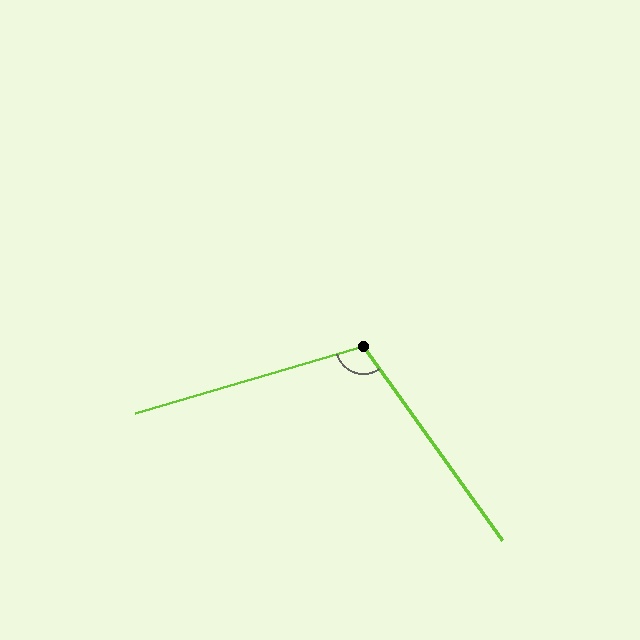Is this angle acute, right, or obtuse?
It is obtuse.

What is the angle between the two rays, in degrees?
Approximately 109 degrees.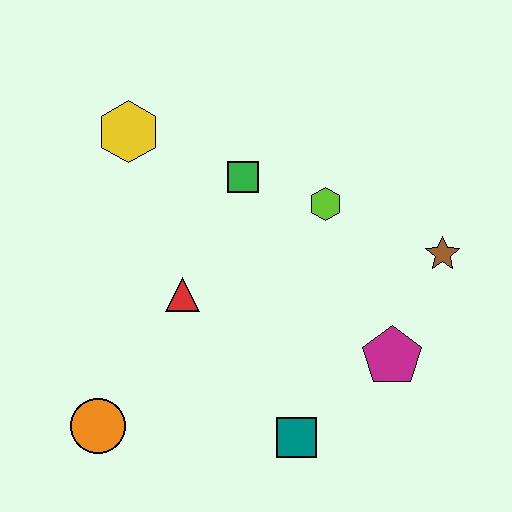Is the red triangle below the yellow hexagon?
Yes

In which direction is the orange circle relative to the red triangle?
The orange circle is below the red triangle.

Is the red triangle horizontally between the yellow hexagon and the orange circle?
No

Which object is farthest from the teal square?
The yellow hexagon is farthest from the teal square.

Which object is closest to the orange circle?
The red triangle is closest to the orange circle.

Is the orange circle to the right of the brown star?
No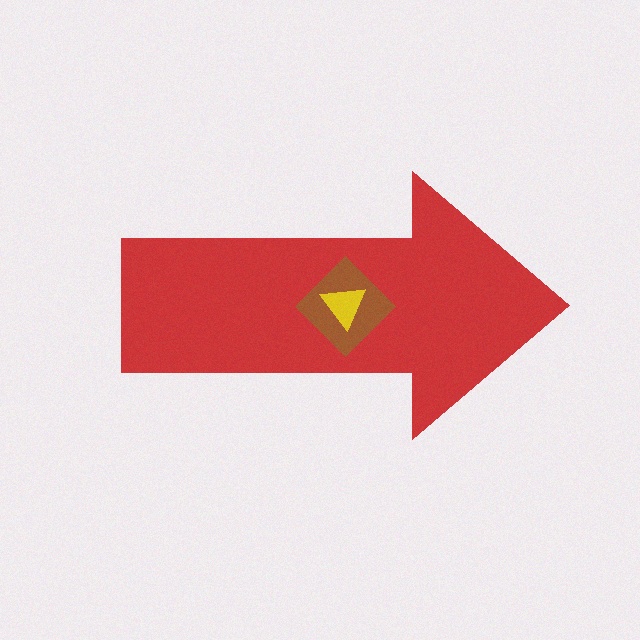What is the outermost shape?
The red arrow.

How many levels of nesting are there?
3.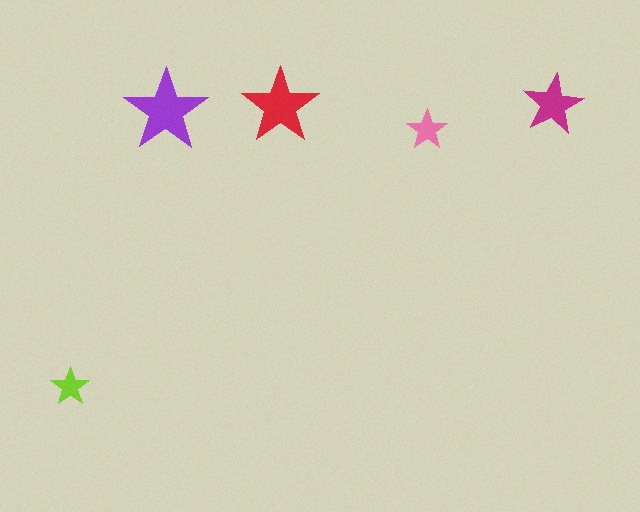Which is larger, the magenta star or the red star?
The red one.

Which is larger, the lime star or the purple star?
The purple one.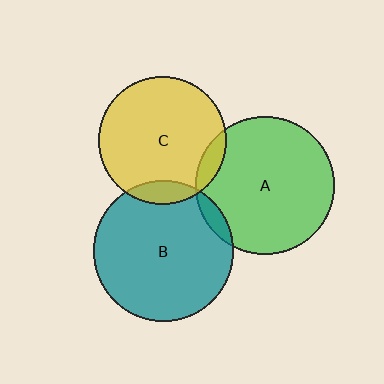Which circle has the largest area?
Circle B (teal).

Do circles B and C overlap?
Yes.